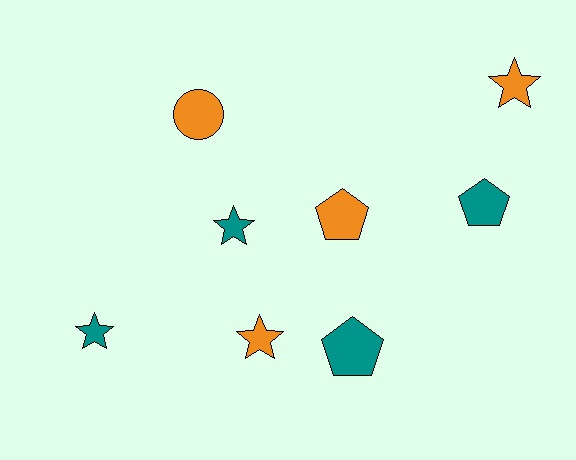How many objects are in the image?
There are 8 objects.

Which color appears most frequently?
Teal, with 4 objects.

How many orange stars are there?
There are 2 orange stars.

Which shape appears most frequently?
Star, with 4 objects.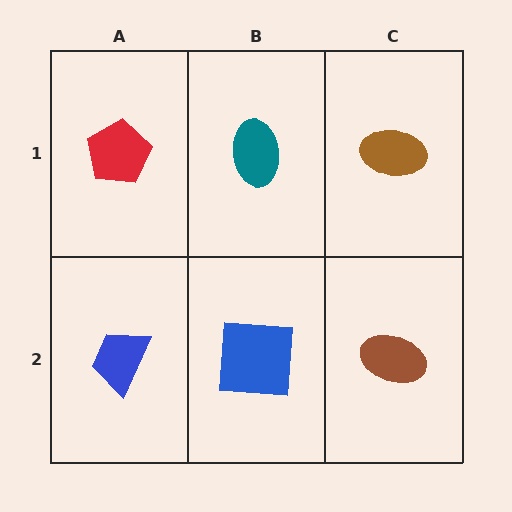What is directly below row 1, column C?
A brown ellipse.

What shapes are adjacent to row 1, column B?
A blue square (row 2, column B), a red pentagon (row 1, column A), a brown ellipse (row 1, column C).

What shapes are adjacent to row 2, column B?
A teal ellipse (row 1, column B), a blue trapezoid (row 2, column A), a brown ellipse (row 2, column C).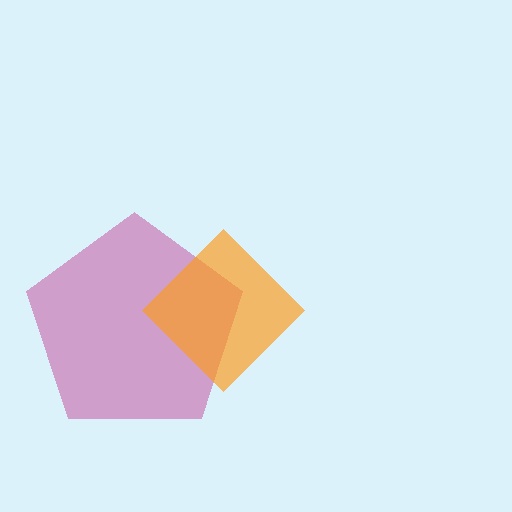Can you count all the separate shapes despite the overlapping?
Yes, there are 2 separate shapes.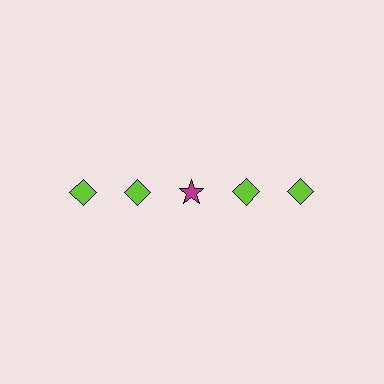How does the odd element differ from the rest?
It differs in both color (magenta instead of lime) and shape (star instead of diamond).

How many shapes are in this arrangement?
There are 5 shapes arranged in a grid pattern.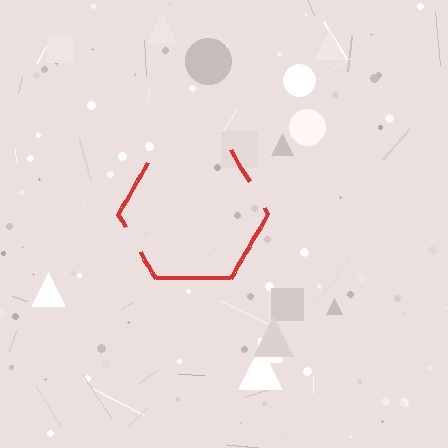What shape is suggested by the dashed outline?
The dashed outline suggests a hexagon.